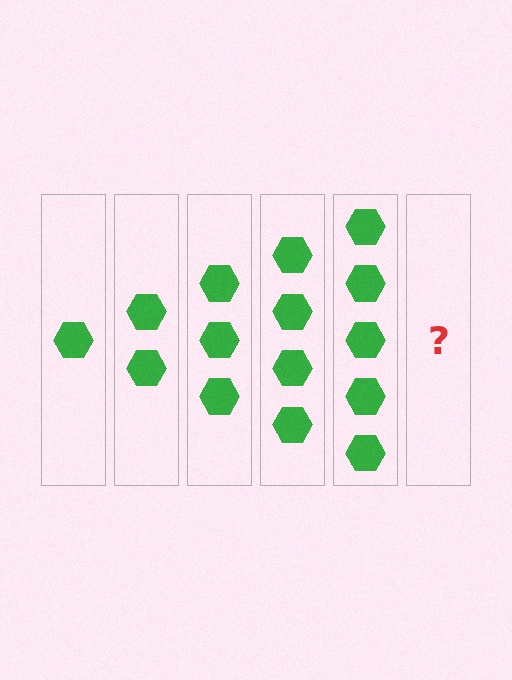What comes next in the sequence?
The next element should be 6 hexagons.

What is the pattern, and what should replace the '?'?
The pattern is that each step adds one more hexagon. The '?' should be 6 hexagons.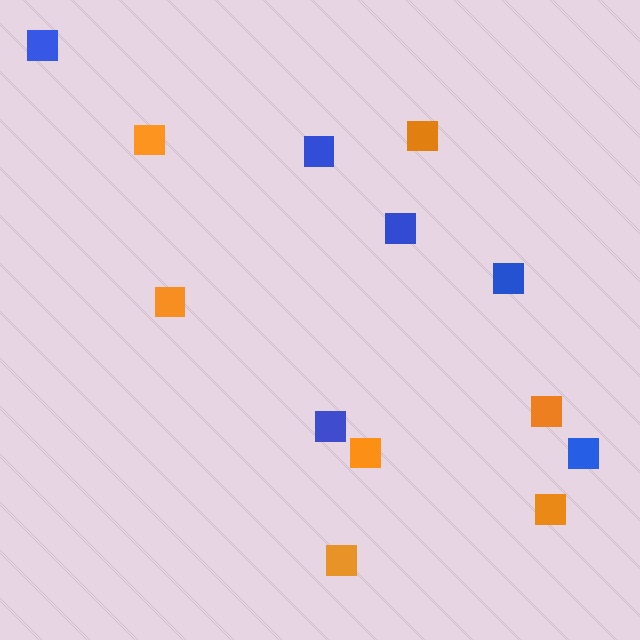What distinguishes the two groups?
There are 2 groups: one group of blue squares (6) and one group of orange squares (7).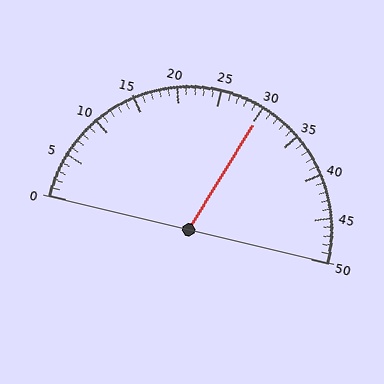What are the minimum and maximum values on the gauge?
The gauge ranges from 0 to 50.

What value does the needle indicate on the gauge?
The needle indicates approximately 30.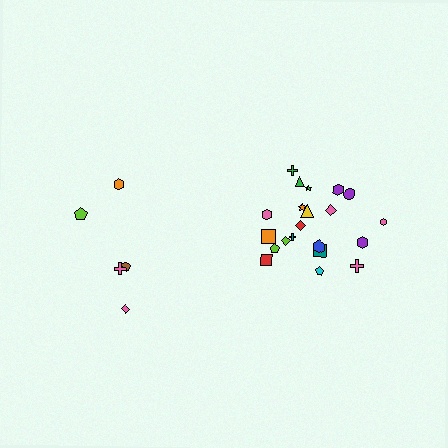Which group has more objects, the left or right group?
The right group.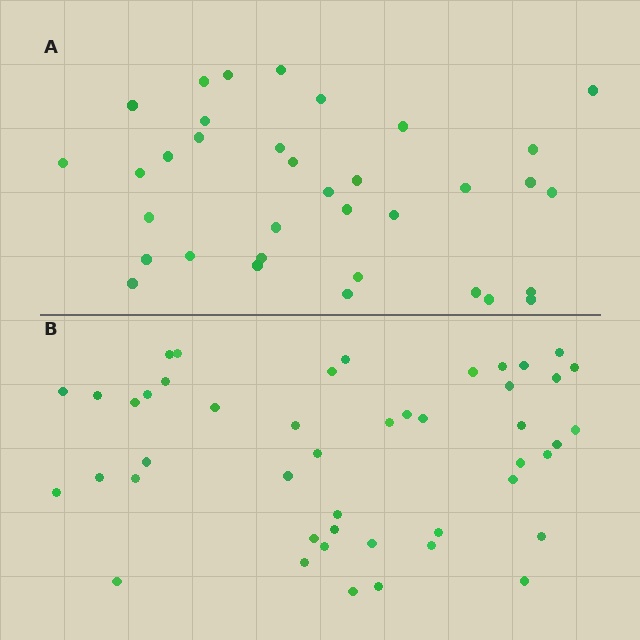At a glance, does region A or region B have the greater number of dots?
Region B (the bottom region) has more dots.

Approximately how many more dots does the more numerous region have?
Region B has roughly 12 or so more dots than region A.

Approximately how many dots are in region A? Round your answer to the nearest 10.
About 40 dots. (The exact count is 35, which rounds to 40.)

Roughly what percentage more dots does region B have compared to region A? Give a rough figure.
About 30% more.